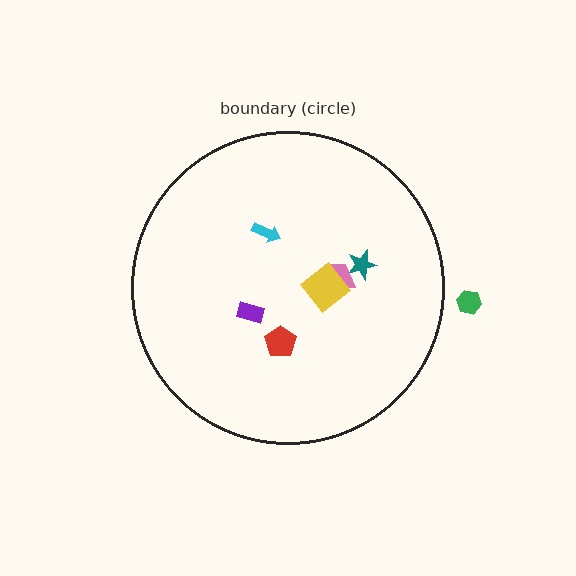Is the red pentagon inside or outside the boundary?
Inside.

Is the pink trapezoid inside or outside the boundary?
Inside.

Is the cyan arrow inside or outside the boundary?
Inside.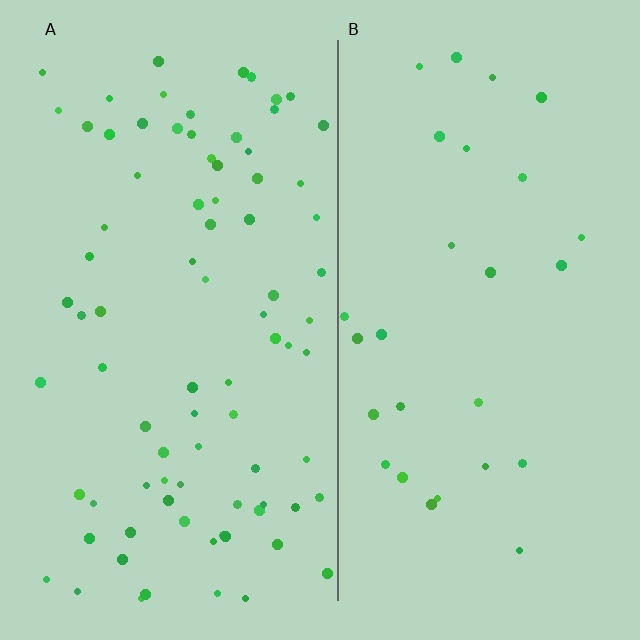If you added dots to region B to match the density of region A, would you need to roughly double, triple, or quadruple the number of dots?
Approximately triple.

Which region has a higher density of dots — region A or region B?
A (the left).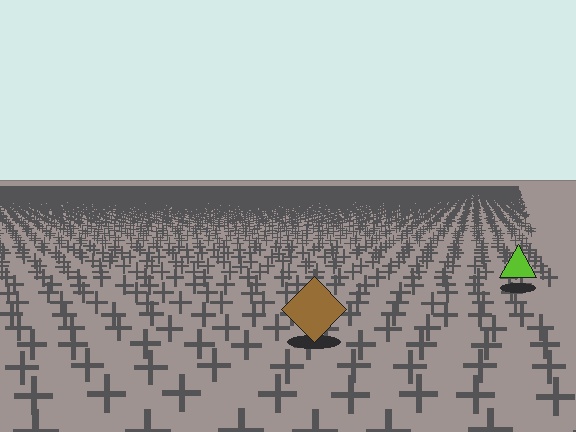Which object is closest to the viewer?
The brown diamond is closest. The texture marks near it are larger and more spread out.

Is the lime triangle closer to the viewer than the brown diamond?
No. The brown diamond is closer — you can tell from the texture gradient: the ground texture is coarser near it.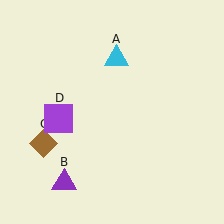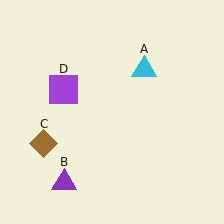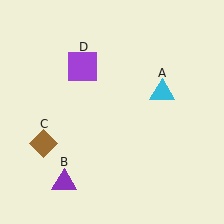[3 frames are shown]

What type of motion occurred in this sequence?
The cyan triangle (object A), purple square (object D) rotated clockwise around the center of the scene.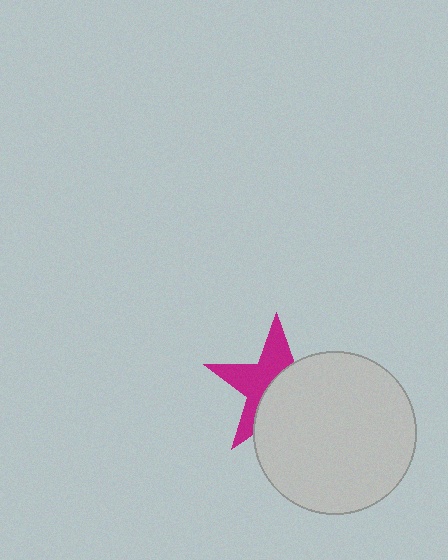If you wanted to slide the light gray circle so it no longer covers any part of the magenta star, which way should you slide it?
Slide it toward the lower-right — that is the most direct way to separate the two shapes.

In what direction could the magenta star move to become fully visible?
The magenta star could move toward the upper-left. That would shift it out from behind the light gray circle entirely.